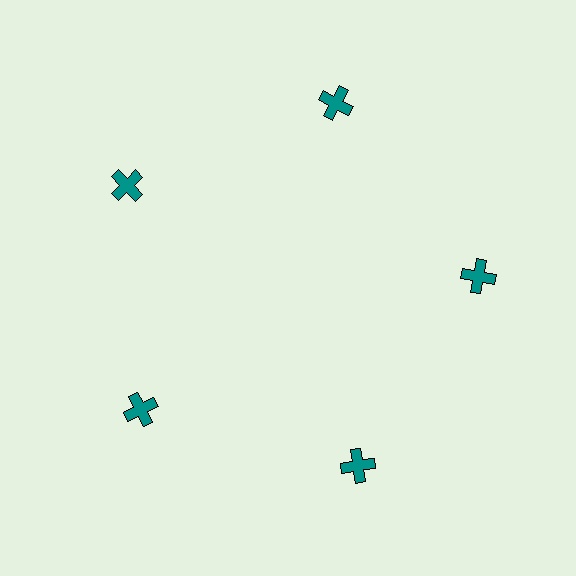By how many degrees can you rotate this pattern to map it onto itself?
The pattern maps onto itself every 72 degrees of rotation.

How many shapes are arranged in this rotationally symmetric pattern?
There are 5 shapes, arranged in 5 groups of 1.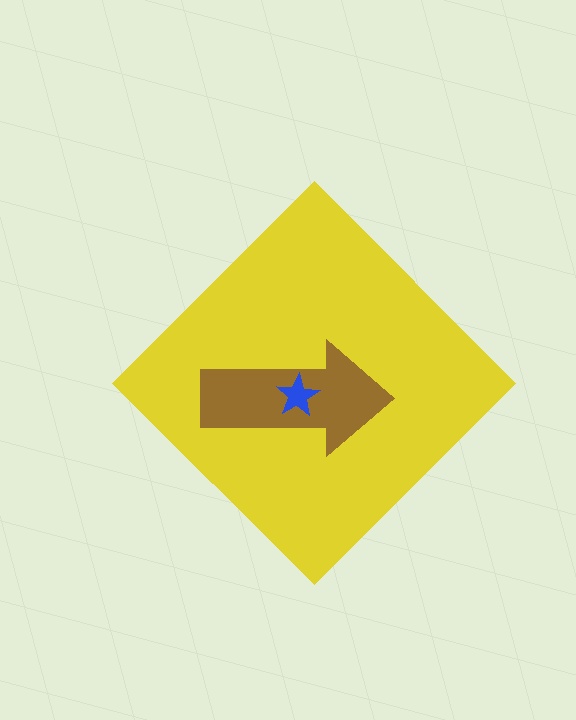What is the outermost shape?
The yellow diamond.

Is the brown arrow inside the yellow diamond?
Yes.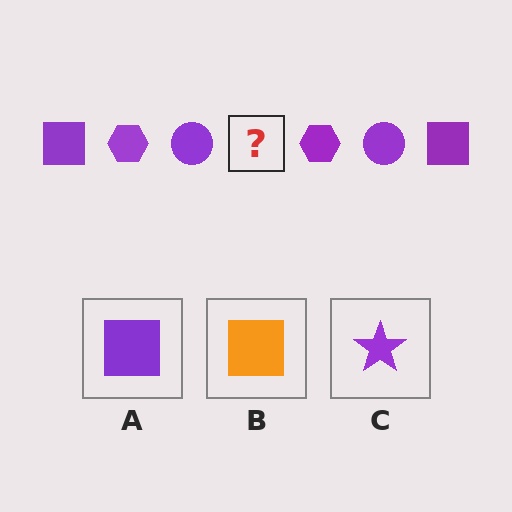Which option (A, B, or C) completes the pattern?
A.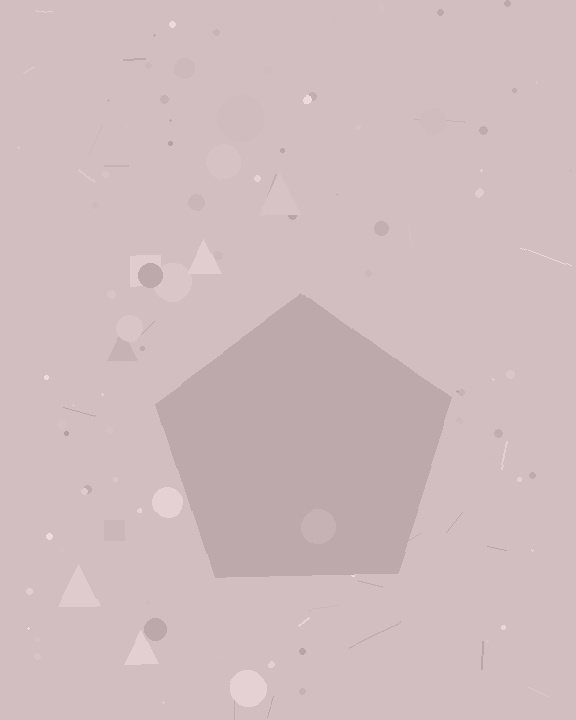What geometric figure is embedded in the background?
A pentagon is embedded in the background.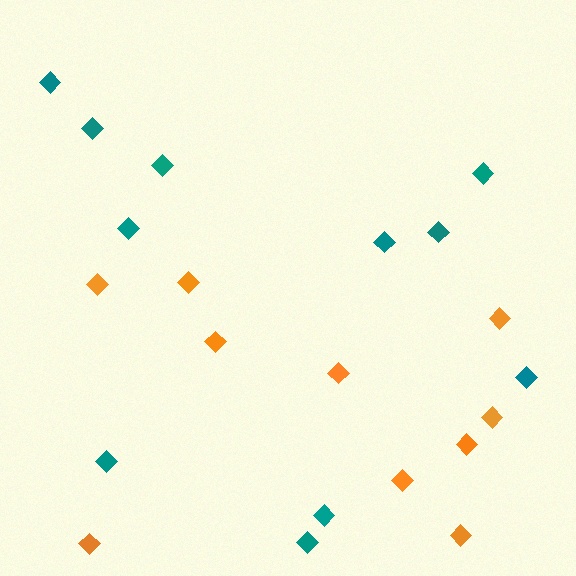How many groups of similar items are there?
There are 2 groups: one group of orange diamonds (10) and one group of teal diamonds (11).